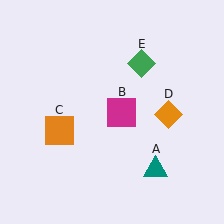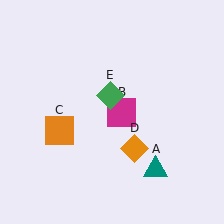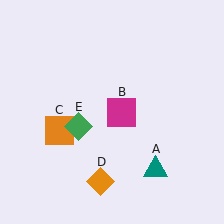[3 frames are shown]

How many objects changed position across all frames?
2 objects changed position: orange diamond (object D), green diamond (object E).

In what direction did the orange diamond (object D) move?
The orange diamond (object D) moved down and to the left.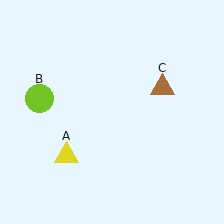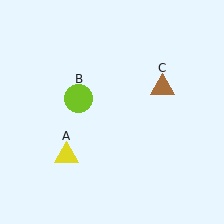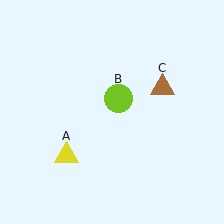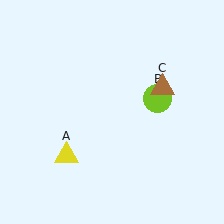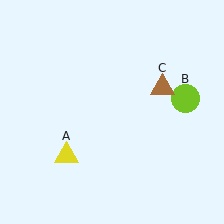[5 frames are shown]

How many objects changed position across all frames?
1 object changed position: lime circle (object B).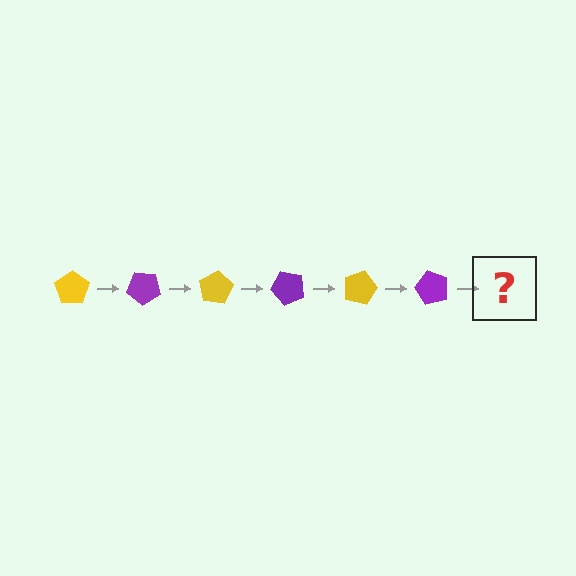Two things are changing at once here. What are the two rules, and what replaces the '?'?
The two rules are that it rotates 40 degrees each step and the color cycles through yellow and purple. The '?' should be a yellow pentagon, rotated 240 degrees from the start.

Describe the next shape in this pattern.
It should be a yellow pentagon, rotated 240 degrees from the start.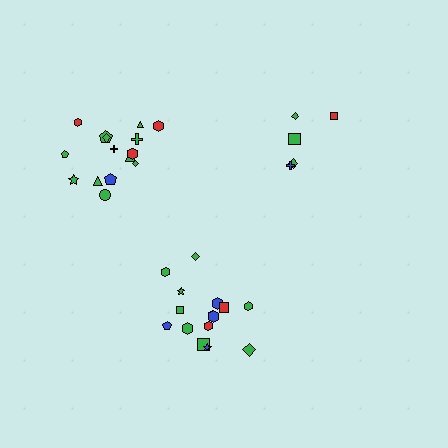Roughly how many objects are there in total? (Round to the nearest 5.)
Roughly 35 objects in total.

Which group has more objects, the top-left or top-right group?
The top-left group.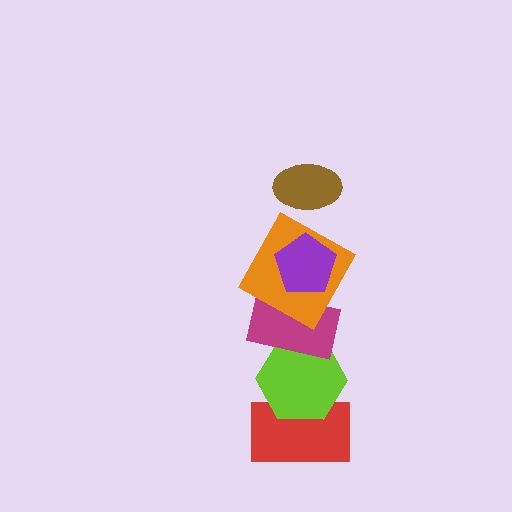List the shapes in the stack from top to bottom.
From top to bottom: the brown ellipse, the purple pentagon, the orange square, the magenta rectangle, the lime hexagon, the red rectangle.